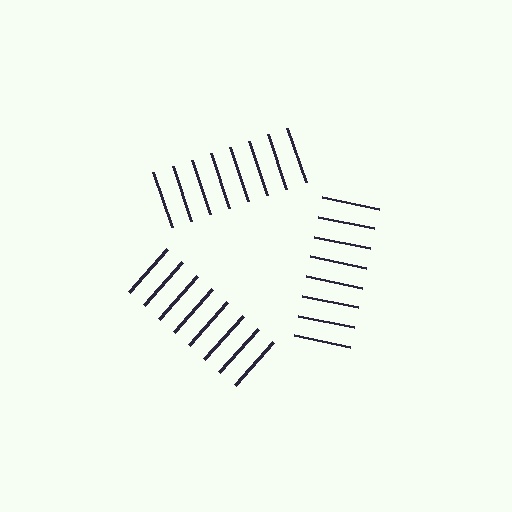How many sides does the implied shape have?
3 sides — the line-ends trace a triangle.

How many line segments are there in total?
24 — 8 along each of the 3 edges.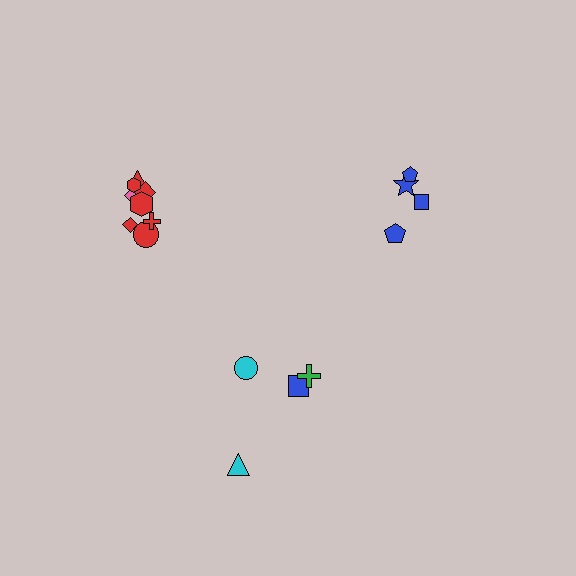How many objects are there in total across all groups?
There are 16 objects.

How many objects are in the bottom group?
There are 4 objects.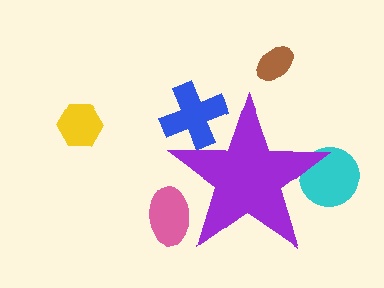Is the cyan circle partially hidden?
Yes, the cyan circle is partially hidden behind the purple star.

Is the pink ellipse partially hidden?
Yes, the pink ellipse is partially hidden behind the purple star.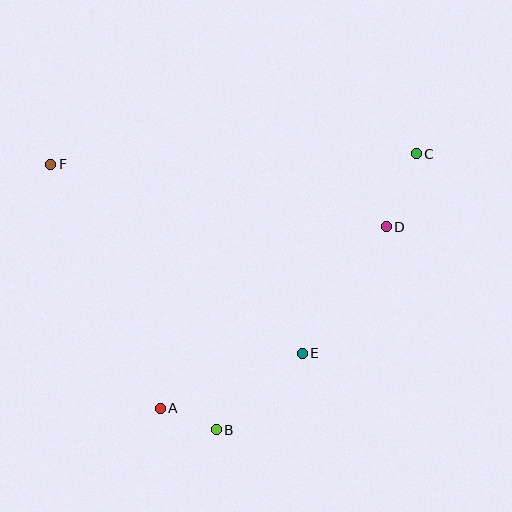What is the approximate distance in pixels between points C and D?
The distance between C and D is approximately 79 pixels.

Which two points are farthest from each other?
Points C and F are farthest from each other.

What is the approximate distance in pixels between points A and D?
The distance between A and D is approximately 290 pixels.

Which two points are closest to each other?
Points A and B are closest to each other.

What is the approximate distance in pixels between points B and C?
The distance between B and C is approximately 341 pixels.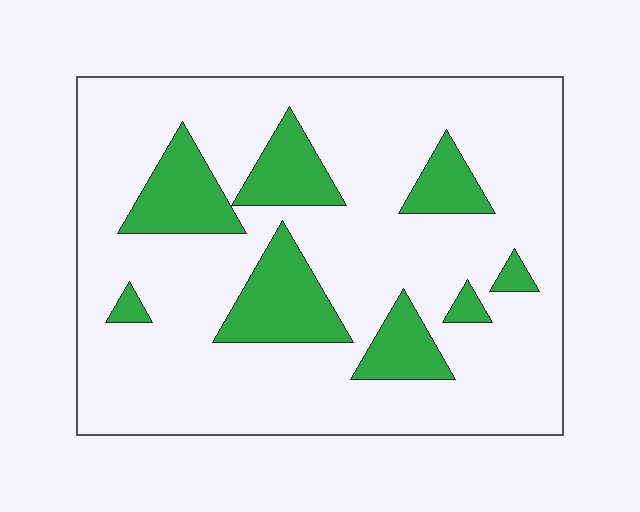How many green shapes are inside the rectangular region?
8.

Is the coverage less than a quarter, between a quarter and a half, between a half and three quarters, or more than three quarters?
Less than a quarter.